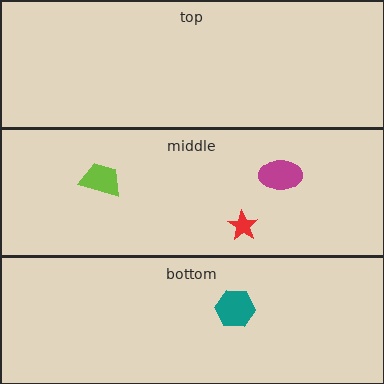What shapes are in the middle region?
The red star, the lime trapezoid, the magenta ellipse.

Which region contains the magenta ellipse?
The middle region.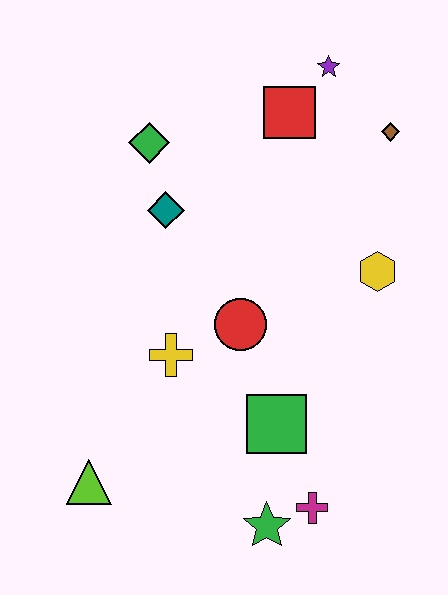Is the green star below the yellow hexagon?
Yes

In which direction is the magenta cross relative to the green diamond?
The magenta cross is below the green diamond.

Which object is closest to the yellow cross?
The red circle is closest to the yellow cross.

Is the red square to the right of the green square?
Yes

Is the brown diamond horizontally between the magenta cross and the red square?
No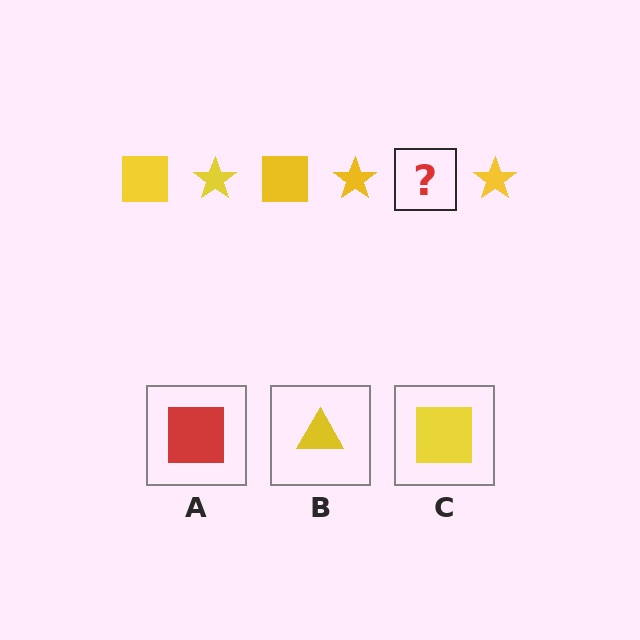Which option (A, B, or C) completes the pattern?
C.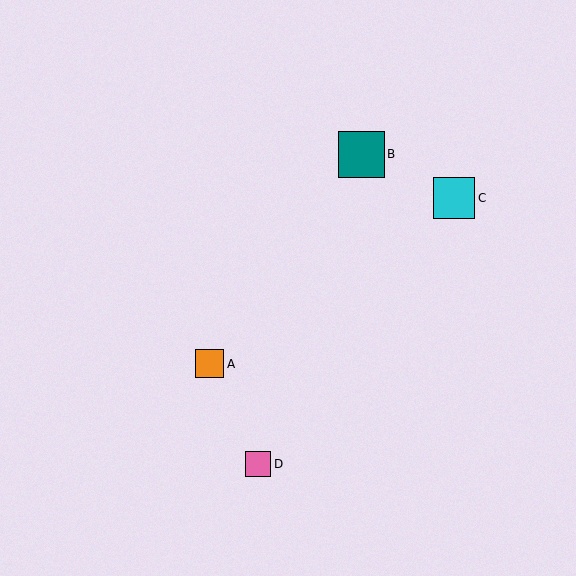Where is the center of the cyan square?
The center of the cyan square is at (454, 198).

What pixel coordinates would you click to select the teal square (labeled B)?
Click at (361, 154) to select the teal square B.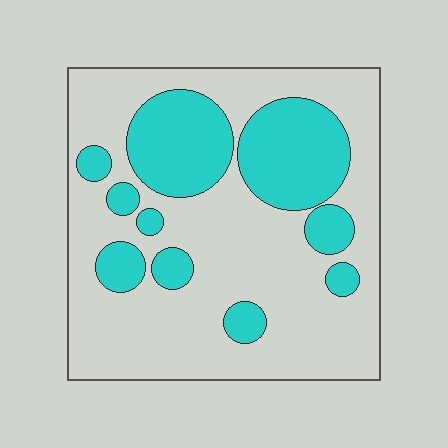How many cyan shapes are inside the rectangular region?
10.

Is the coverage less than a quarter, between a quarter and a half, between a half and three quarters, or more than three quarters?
Between a quarter and a half.